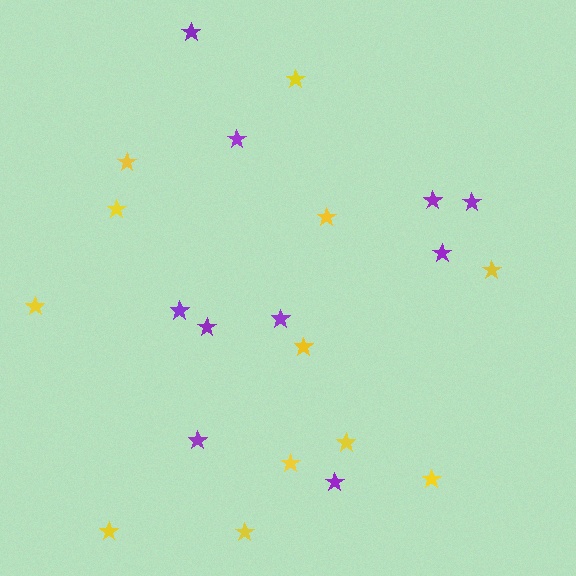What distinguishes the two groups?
There are 2 groups: one group of purple stars (10) and one group of yellow stars (12).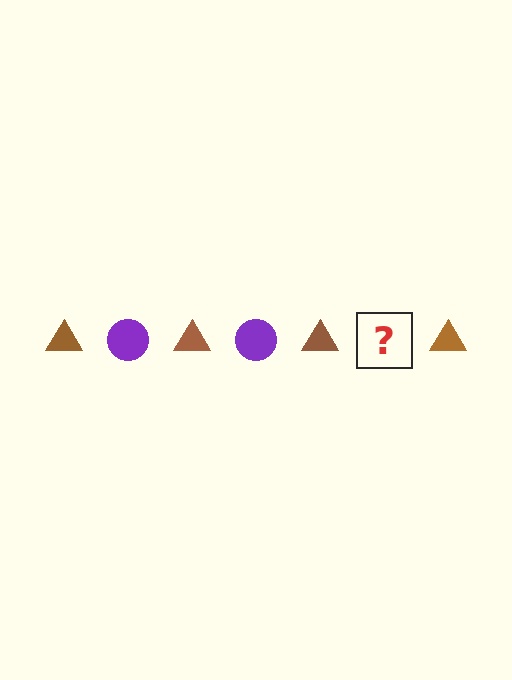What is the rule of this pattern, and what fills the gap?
The rule is that the pattern alternates between brown triangle and purple circle. The gap should be filled with a purple circle.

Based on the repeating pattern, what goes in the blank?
The blank should be a purple circle.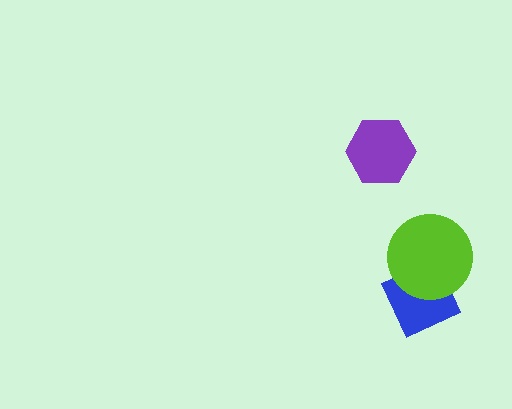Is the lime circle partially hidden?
No, no other shape covers it.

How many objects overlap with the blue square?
1 object overlaps with the blue square.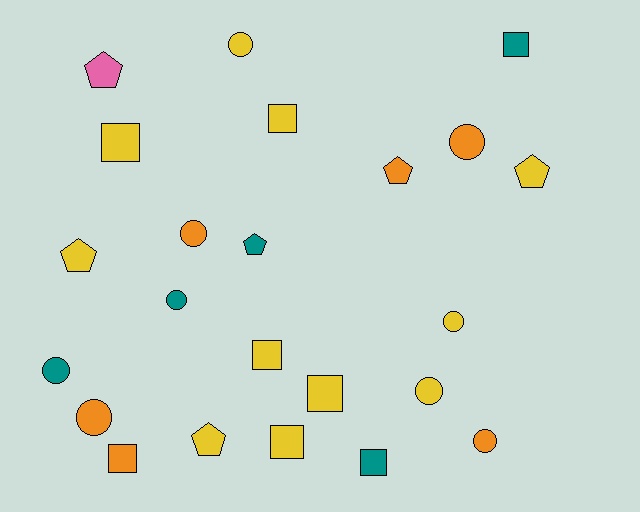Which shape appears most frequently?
Circle, with 9 objects.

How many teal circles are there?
There are 2 teal circles.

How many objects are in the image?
There are 23 objects.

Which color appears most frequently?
Yellow, with 11 objects.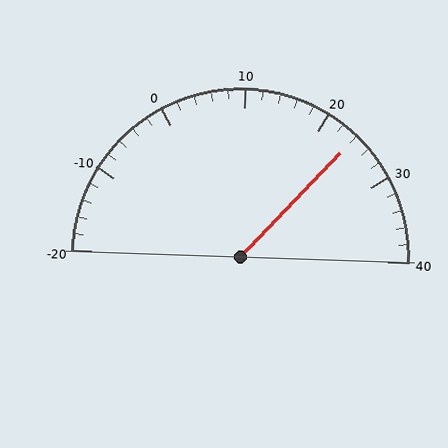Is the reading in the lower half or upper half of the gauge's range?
The reading is in the upper half of the range (-20 to 40).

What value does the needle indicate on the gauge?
The needle indicates approximately 24.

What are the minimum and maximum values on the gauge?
The gauge ranges from -20 to 40.